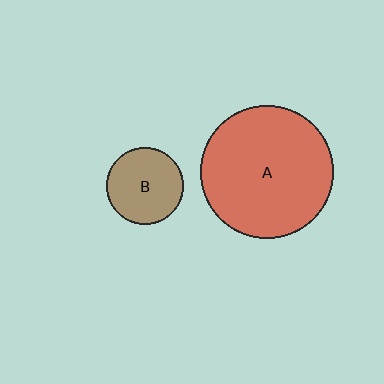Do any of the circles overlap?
No, none of the circles overlap.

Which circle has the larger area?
Circle A (red).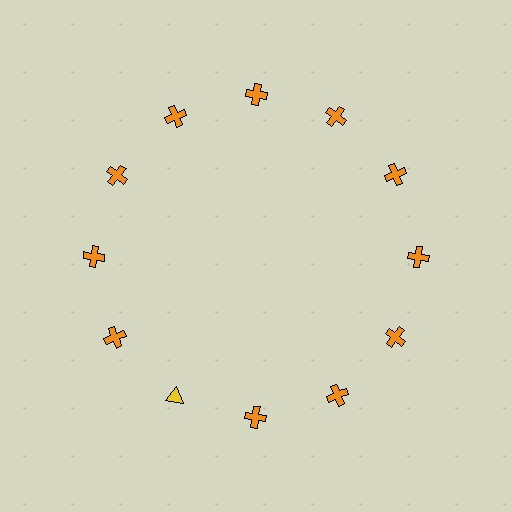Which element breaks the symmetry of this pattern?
The yellow triangle at roughly the 7 o'clock position breaks the symmetry. All other shapes are orange crosses.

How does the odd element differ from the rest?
It differs in both color (yellow instead of orange) and shape (triangle instead of cross).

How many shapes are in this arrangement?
There are 12 shapes arranged in a ring pattern.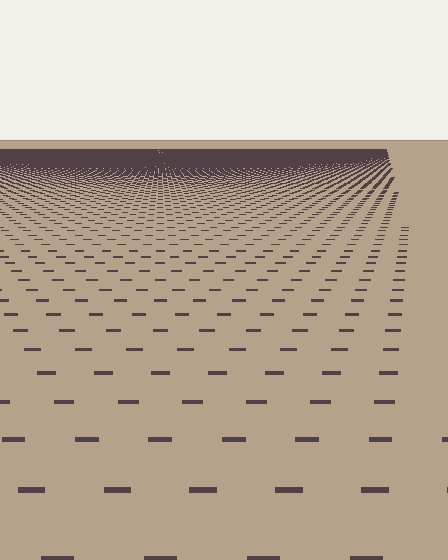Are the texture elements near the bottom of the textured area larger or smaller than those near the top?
Larger. Near the bottom, elements are closer to the viewer and appear at a bigger on-screen size.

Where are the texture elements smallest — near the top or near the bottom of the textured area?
Near the top.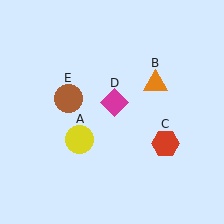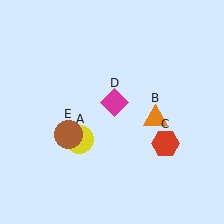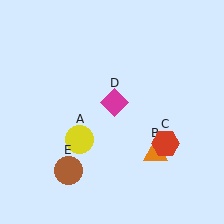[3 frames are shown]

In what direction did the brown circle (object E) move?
The brown circle (object E) moved down.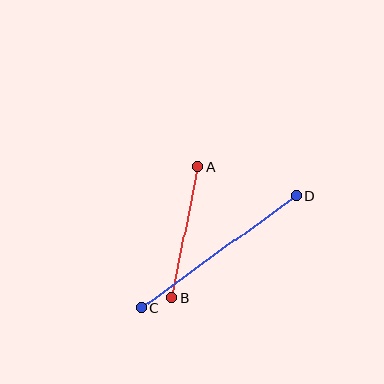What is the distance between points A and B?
The distance is approximately 134 pixels.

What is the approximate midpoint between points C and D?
The midpoint is at approximately (218, 252) pixels.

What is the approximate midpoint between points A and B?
The midpoint is at approximately (185, 232) pixels.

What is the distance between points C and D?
The distance is approximately 191 pixels.